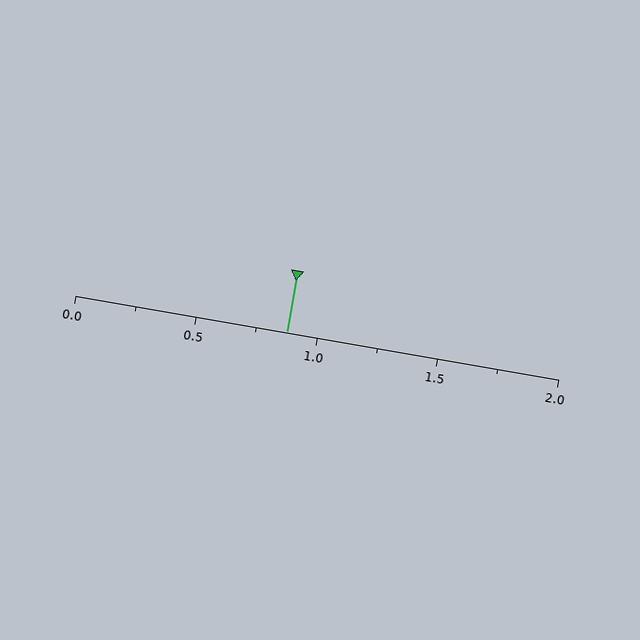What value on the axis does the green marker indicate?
The marker indicates approximately 0.88.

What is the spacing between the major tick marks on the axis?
The major ticks are spaced 0.5 apart.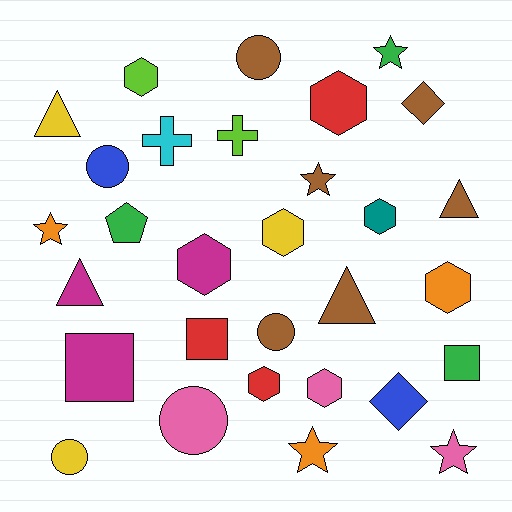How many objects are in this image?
There are 30 objects.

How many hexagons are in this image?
There are 8 hexagons.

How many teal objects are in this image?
There is 1 teal object.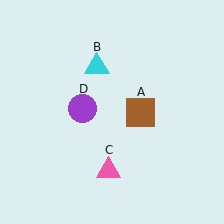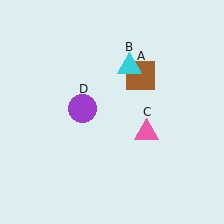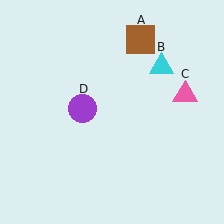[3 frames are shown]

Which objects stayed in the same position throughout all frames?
Purple circle (object D) remained stationary.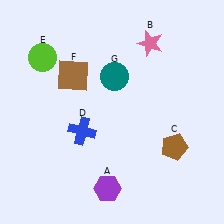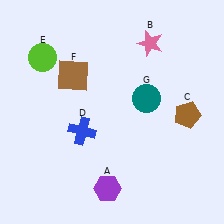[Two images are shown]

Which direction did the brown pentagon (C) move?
The brown pentagon (C) moved up.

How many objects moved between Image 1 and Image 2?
2 objects moved between the two images.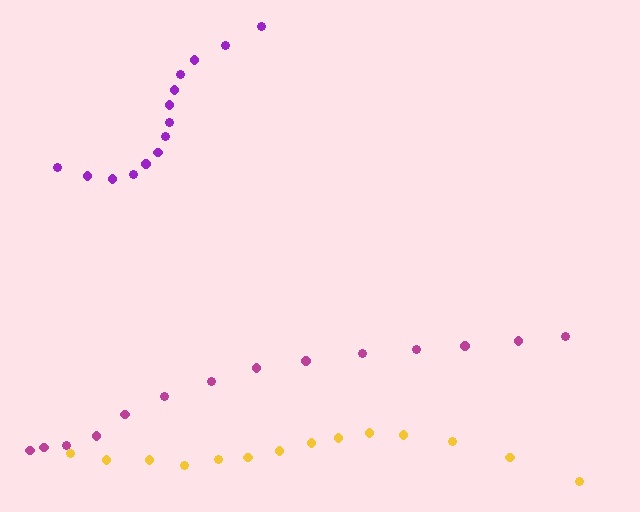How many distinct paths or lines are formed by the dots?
There are 3 distinct paths.